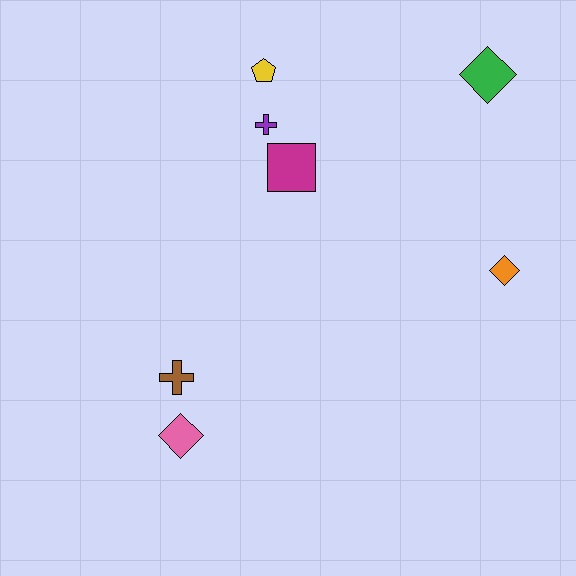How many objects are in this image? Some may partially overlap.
There are 7 objects.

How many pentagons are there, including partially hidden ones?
There is 1 pentagon.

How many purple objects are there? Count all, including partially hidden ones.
There is 1 purple object.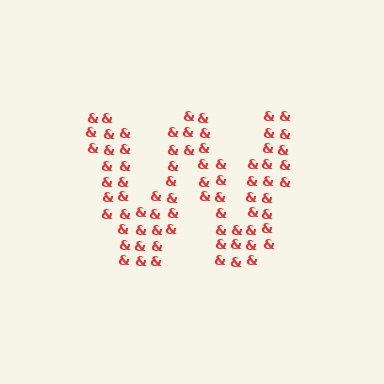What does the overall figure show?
The overall figure shows the letter W.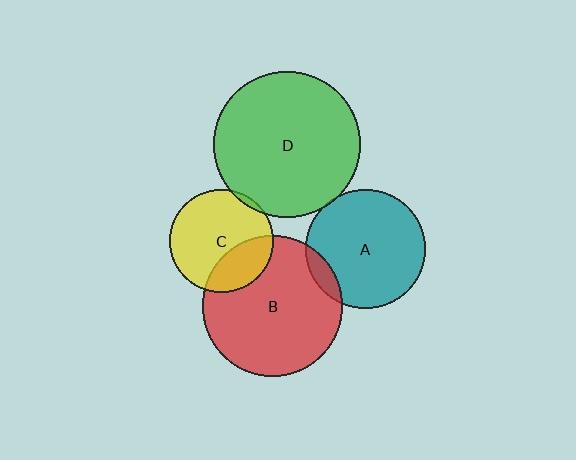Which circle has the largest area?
Circle D (green).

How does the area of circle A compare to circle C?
Approximately 1.3 times.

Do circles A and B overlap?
Yes.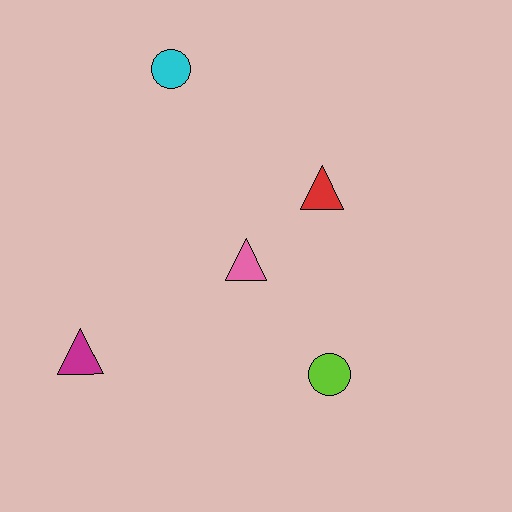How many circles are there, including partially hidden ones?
There are 2 circles.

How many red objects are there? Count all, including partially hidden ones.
There is 1 red object.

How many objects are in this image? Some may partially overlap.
There are 5 objects.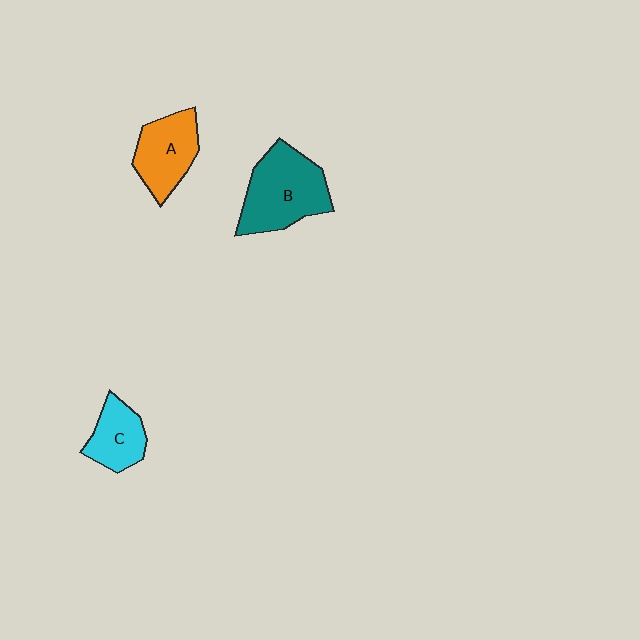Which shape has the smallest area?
Shape C (cyan).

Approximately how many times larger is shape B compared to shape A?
Approximately 1.4 times.